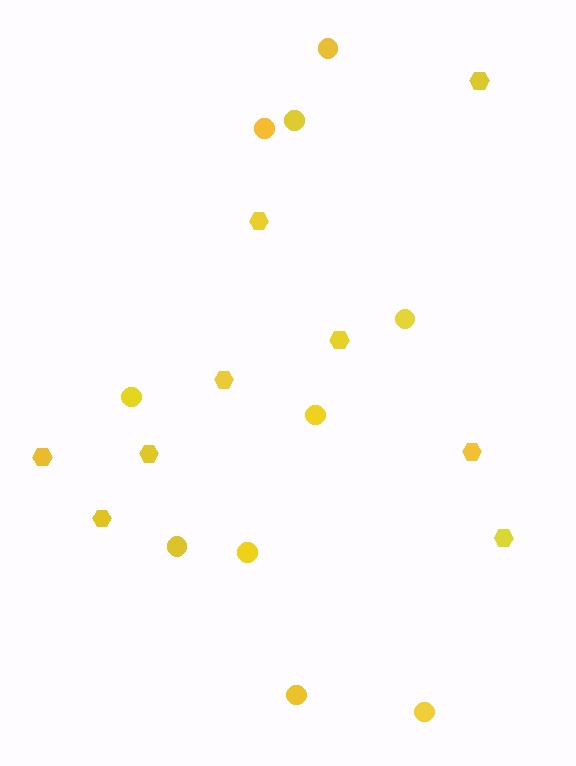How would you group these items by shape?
There are 2 groups: one group of circles (10) and one group of hexagons (9).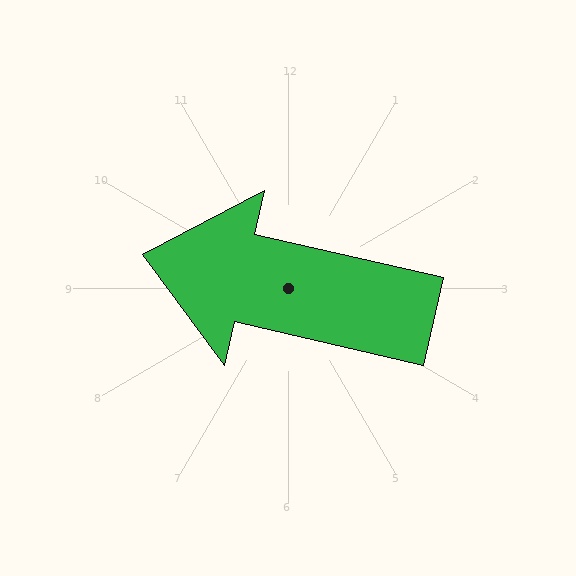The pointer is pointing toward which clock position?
Roughly 9 o'clock.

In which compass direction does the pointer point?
West.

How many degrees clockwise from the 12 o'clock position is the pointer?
Approximately 283 degrees.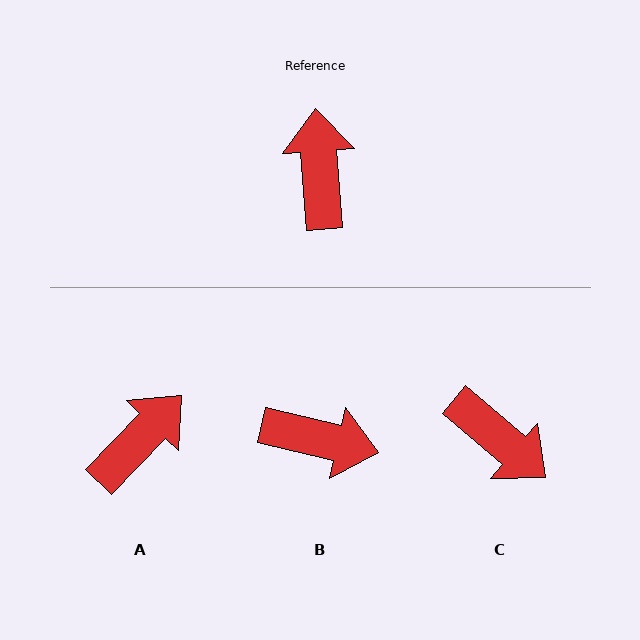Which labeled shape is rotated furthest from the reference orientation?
C, about 135 degrees away.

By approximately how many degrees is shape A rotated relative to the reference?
Approximately 48 degrees clockwise.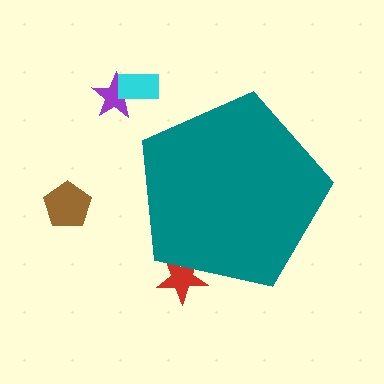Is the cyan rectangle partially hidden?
No, the cyan rectangle is fully visible.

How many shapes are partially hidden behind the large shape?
1 shape is partially hidden.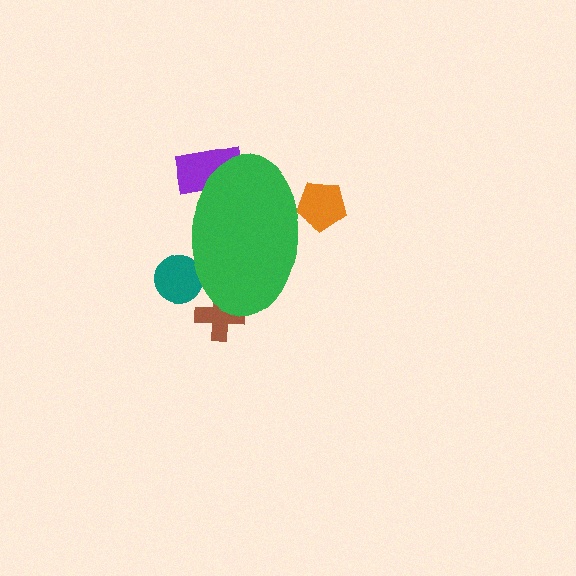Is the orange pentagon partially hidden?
Yes, the orange pentagon is partially hidden behind the green ellipse.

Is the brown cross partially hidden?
Yes, the brown cross is partially hidden behind the green ellipse.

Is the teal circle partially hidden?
Yes, the teal circle is partially hidden behind the green ellipse.